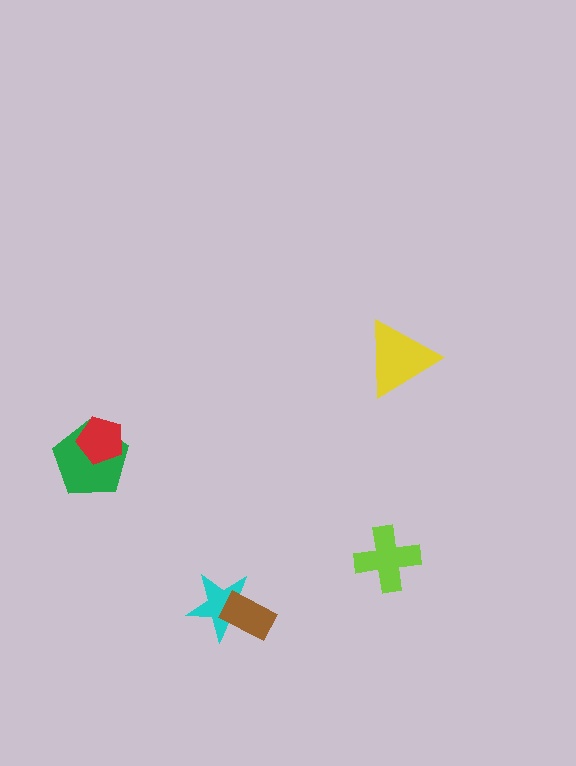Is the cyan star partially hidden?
Yes, it is partially covered by another shape.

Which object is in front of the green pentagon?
The red pentagon is in front of the green pentagon.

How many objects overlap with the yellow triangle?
0 objects overlap with the yellow triangle.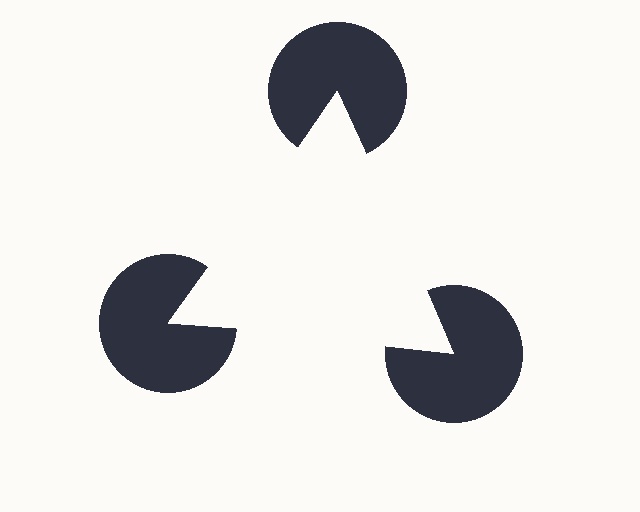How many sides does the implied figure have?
3 sides.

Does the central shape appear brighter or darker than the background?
It typically appears slightly brighter than the background, even though no actual brightness change is drawn.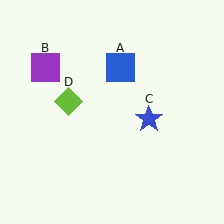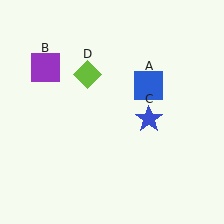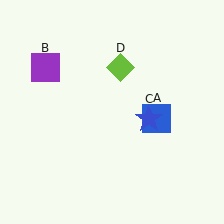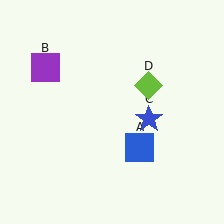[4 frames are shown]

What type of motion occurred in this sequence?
The blue square (object A), lime diamond (object D) rotated clockwise around the center of the scene.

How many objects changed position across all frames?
2 objects changed position: blue square (object A), lime diamond (object D).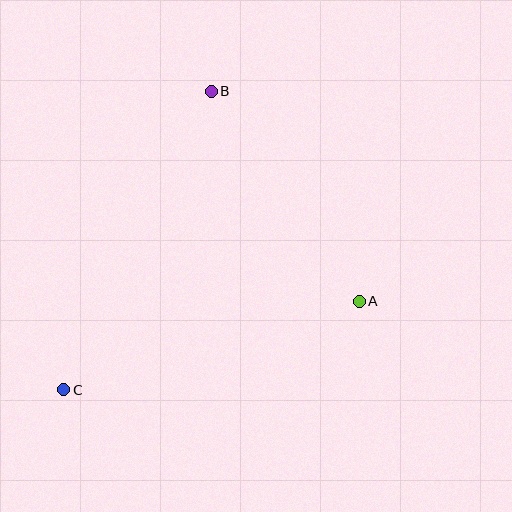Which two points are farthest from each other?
Points B and C are farthest from each other.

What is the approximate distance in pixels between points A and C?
The distance between A and C is approximately 309 pixels.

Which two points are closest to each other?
Points A and B are closest to each other.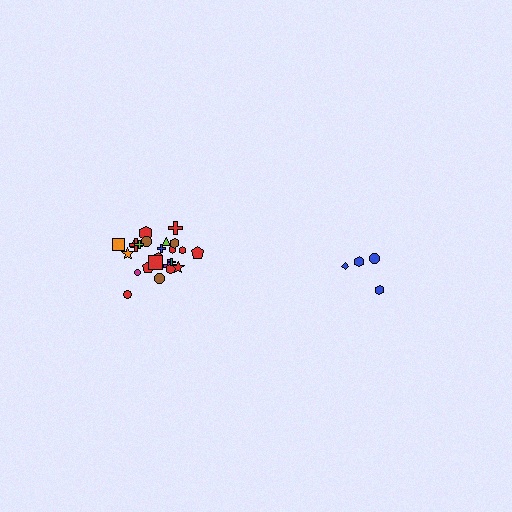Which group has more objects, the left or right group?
The left group.